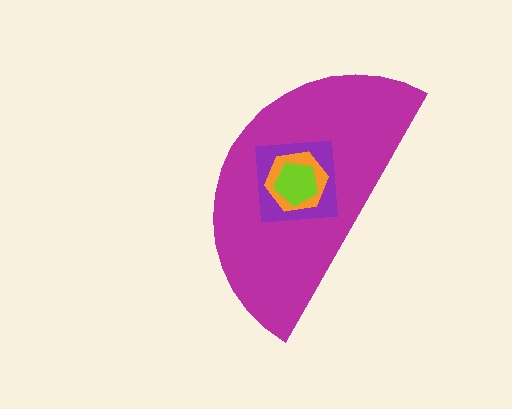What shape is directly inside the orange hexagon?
The lime pentagon.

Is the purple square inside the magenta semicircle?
Yes.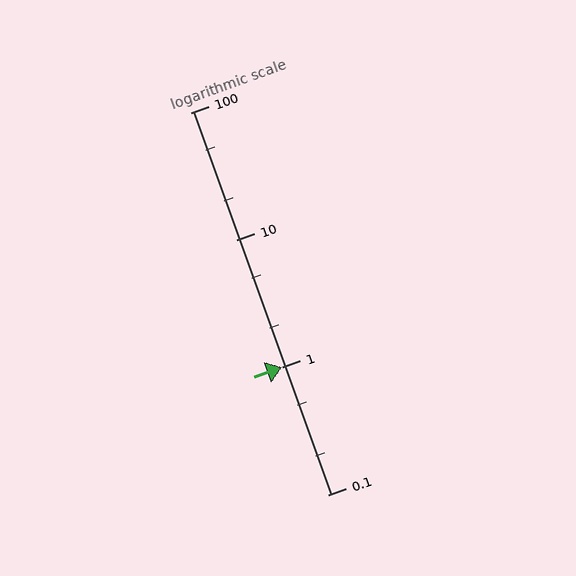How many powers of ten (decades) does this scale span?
The scale spans 3 decades, from 0.1 to 100.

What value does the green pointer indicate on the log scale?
The pointer indicates approximately 1.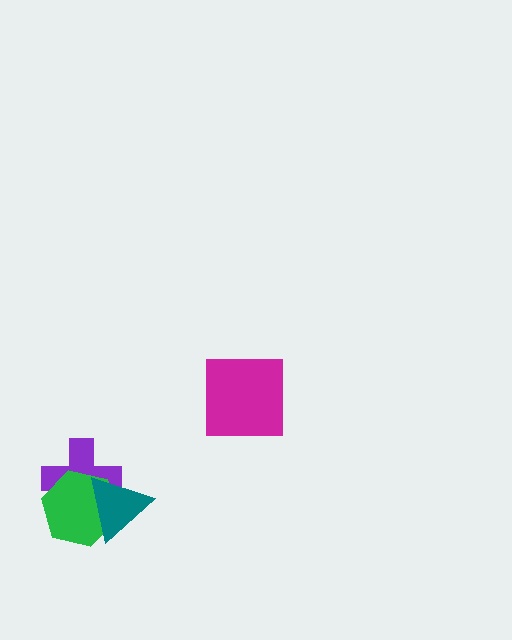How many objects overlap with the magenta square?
0 objects overlap with the magenta square.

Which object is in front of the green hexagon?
The teal triangle is in front of the green hexagon.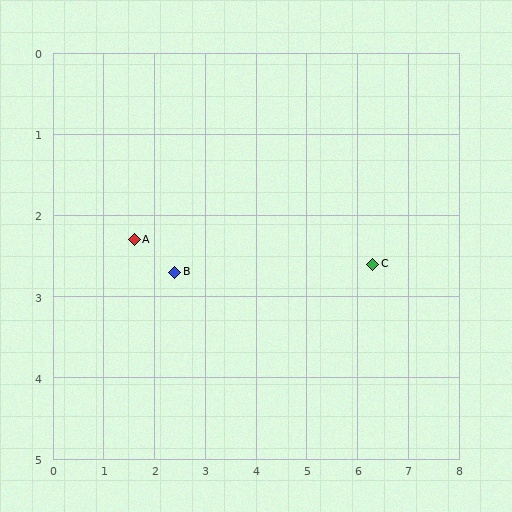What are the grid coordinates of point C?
Point C is at approximately (6.3, 2.6).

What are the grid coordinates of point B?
Point B is at approximately (2.4, 2.7).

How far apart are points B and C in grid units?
Points B and C are about 3.9 grid units apart.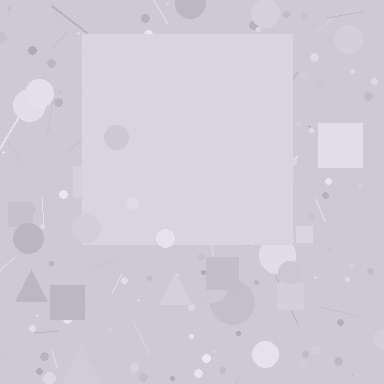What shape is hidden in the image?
A square is hidden in the image.